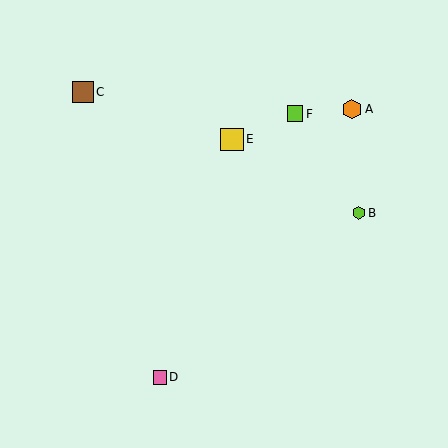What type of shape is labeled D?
Shape D is a pink square.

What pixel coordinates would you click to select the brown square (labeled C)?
Click at (83, 92) to select the brown square C.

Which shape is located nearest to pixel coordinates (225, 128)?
The yellow square (labeled E) at (232, 139) is nearest to that location.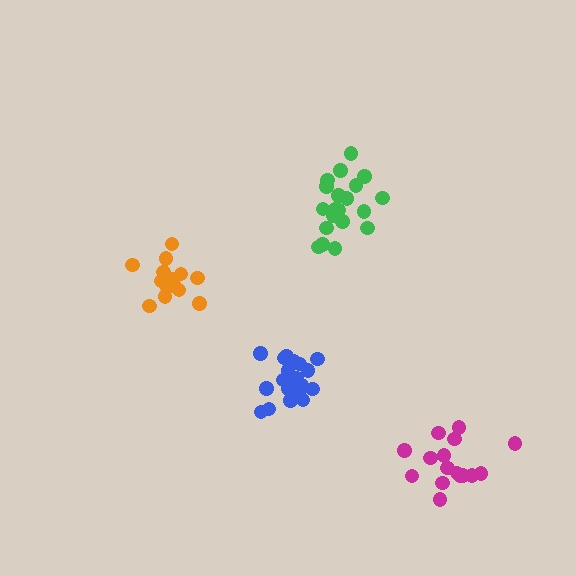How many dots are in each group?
Group 1: 16 dots, Group 2: 15 dots, Group 3: 20 dots, Group 4: 20 dots (71 total).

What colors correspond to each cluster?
The clusters are colored: magenta, orange, green, blue.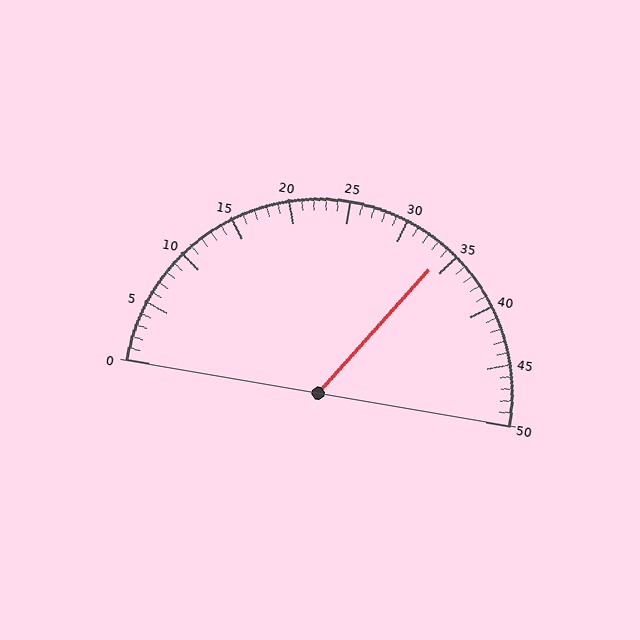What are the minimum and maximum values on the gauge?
The gauge ranges from 0 to 50.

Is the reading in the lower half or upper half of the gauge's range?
The reading is in the upper half of the range (0 to 50).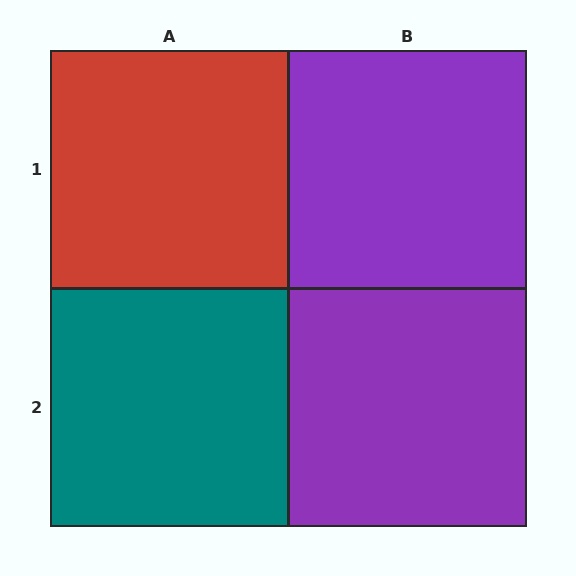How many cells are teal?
1 cell is teal.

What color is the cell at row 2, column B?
Purple.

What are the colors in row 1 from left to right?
Red, purple.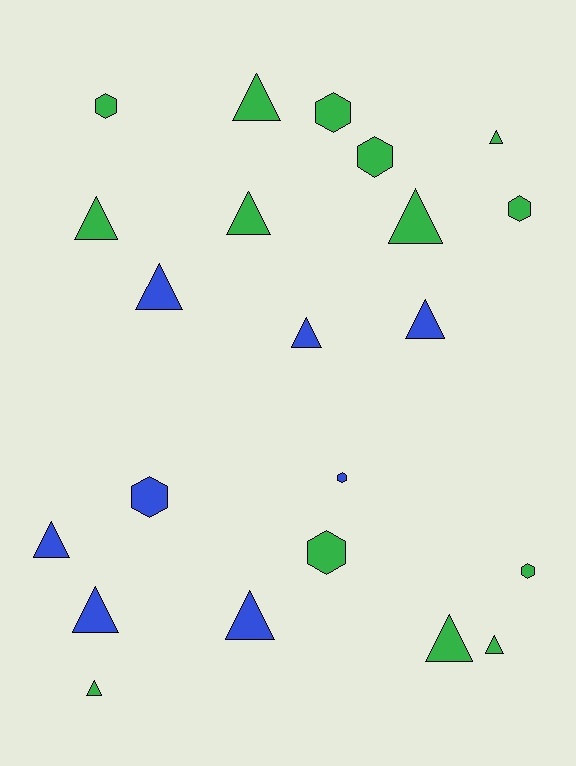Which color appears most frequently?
Green, with 14 objects.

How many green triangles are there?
There are 8 green triangles.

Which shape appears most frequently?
Triangle, with 14 objects.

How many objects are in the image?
There are 22 objects.